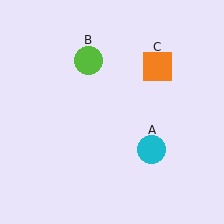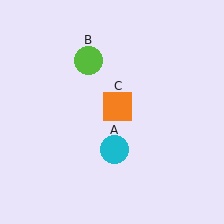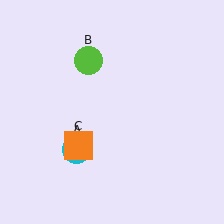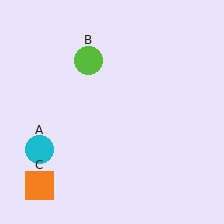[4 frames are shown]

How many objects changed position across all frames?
2 objects changed position: cyan circle (object A), orange square (object C).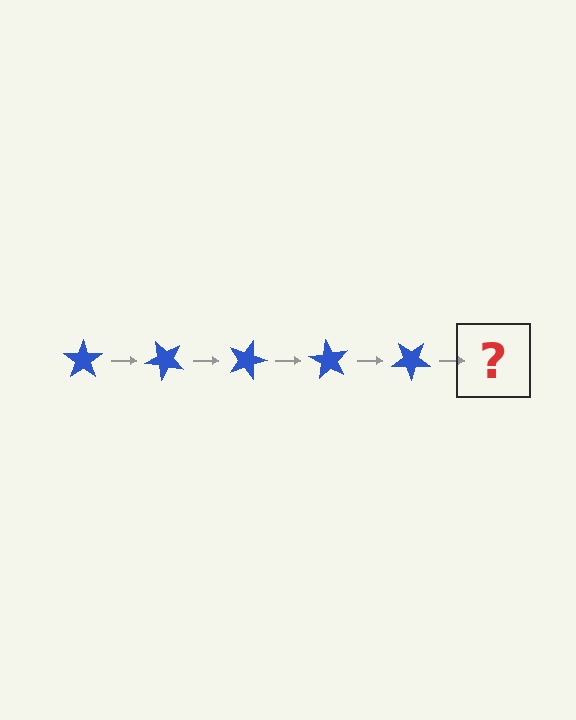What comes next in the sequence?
The next element should be a blue star rotated 225 degrees.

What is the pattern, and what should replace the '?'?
The pattern is that the star rotates 45 degrees each step. The '?' should be a blue star rotated 225 degrees.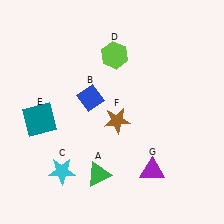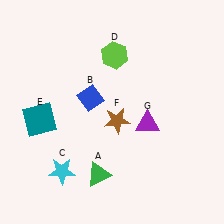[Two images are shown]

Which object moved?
The purple triangle (G) moved up.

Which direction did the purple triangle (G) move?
The purple triangle (G) moved up.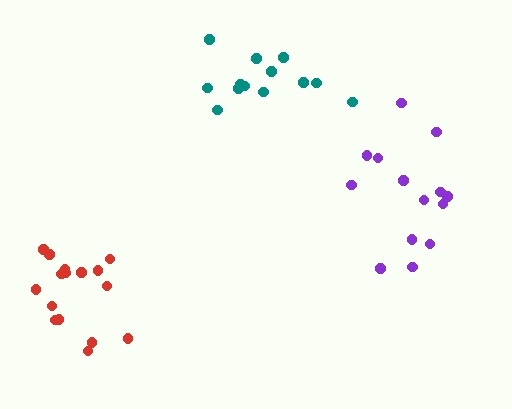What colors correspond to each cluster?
The clusters are colored: red, teal, purple.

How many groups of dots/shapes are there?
There are 3 groups.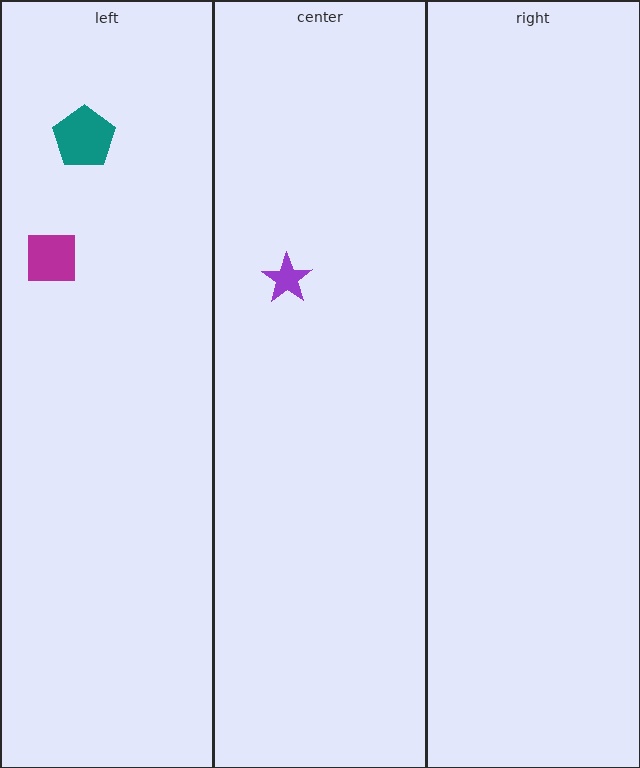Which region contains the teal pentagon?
The left region.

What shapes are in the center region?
The purple star.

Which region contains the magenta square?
The left region.